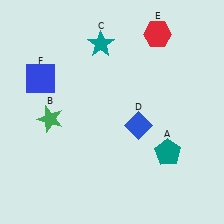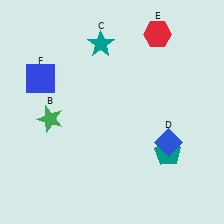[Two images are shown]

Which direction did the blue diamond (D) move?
The blue diamond (D) moved right.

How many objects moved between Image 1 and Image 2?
1 object moved between the two images.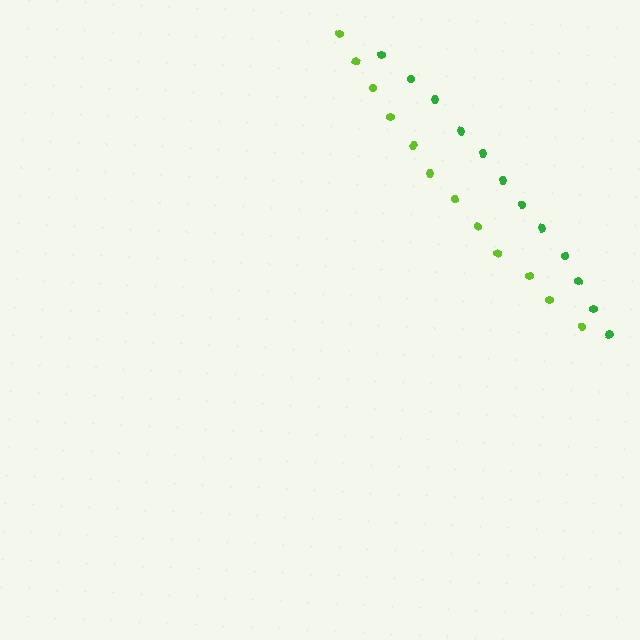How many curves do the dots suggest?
There are 2 distinct paths.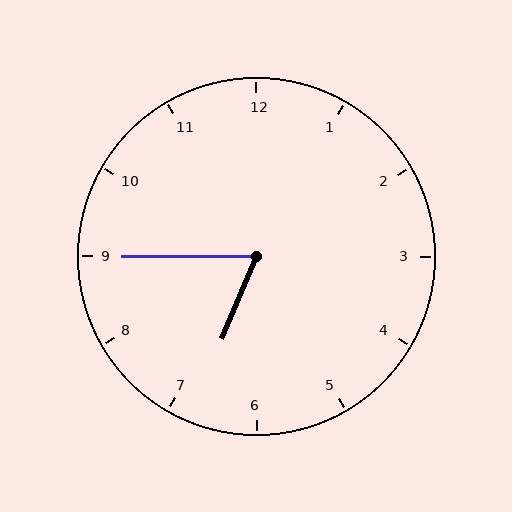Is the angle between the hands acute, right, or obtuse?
It is acute.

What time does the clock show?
6:45.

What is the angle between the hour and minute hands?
Approximately 68 degrees.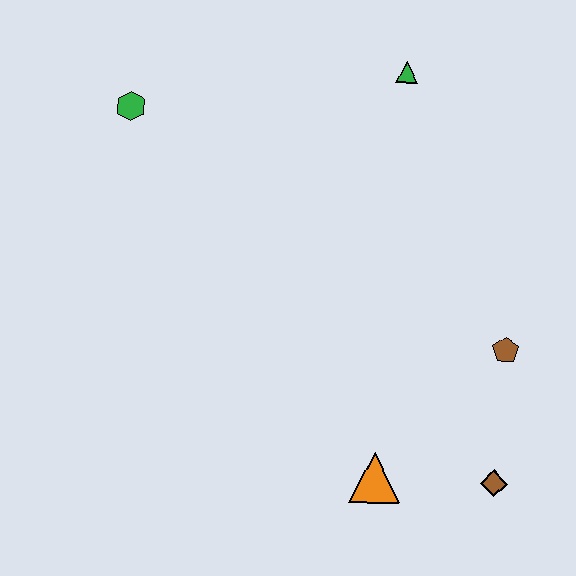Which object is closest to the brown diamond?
The orange triangle is closest to the brown diamond.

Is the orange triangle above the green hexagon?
No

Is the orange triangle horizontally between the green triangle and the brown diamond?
No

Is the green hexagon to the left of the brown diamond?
Yes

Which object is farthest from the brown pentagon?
The green hexagon is farthest from the brown pentagon.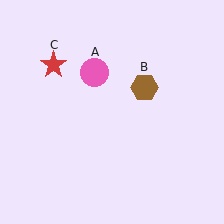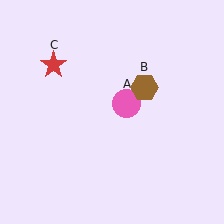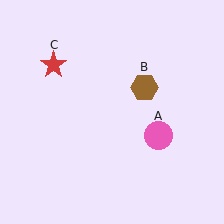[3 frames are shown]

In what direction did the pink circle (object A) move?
The pink circle (object A) moved down and to the right.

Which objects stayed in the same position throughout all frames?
Brown hexagon (object B) and red star (object C) remained stationary.